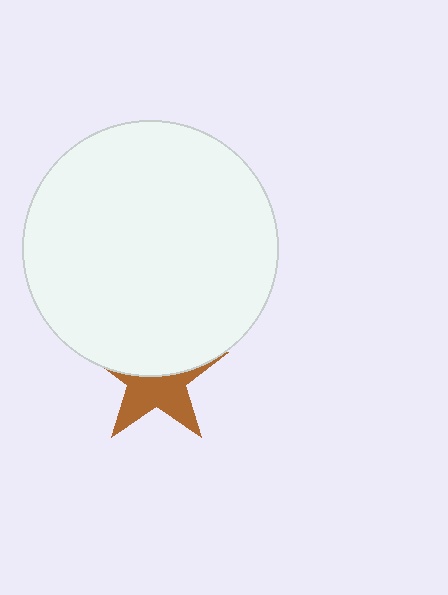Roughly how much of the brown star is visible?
About half of it is visible (roughly 49%).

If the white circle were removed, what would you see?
You would see the complete brown star.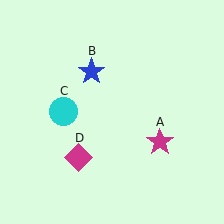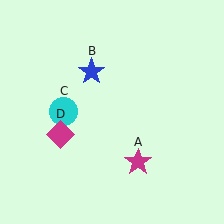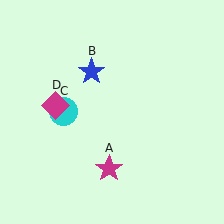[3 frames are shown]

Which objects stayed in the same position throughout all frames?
Blue star (object B) and cyan circle (object C) remained stationary.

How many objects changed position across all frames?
2 objects changed position: magenta star (object A), magenta diamond (object D).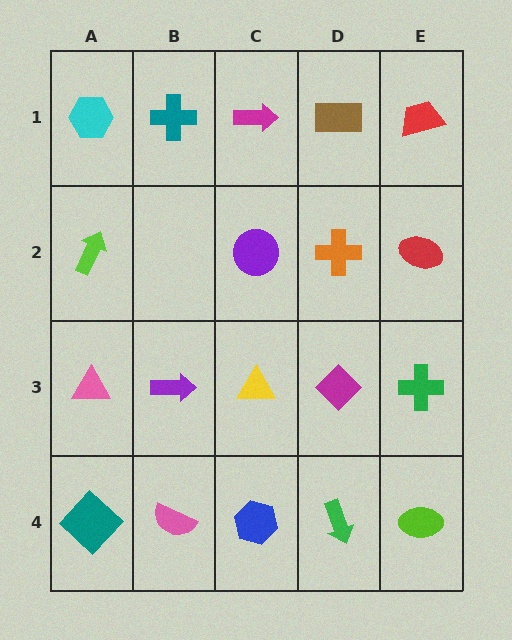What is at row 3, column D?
A magenta diamond.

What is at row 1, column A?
A cyan hexagon.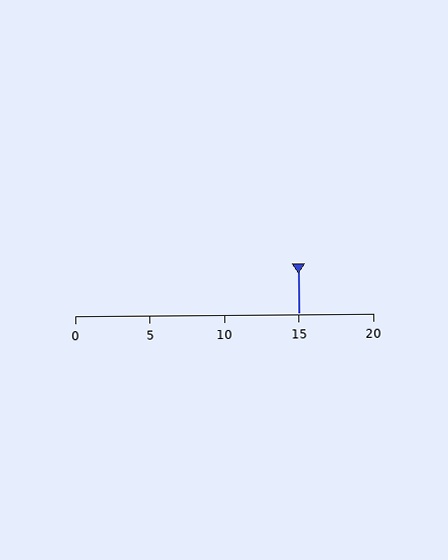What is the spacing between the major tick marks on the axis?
The major ticks are spaced 5 apart.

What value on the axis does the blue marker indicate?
The marker indicates approximately 15.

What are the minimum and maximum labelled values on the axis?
The axis runs from 0 to 20.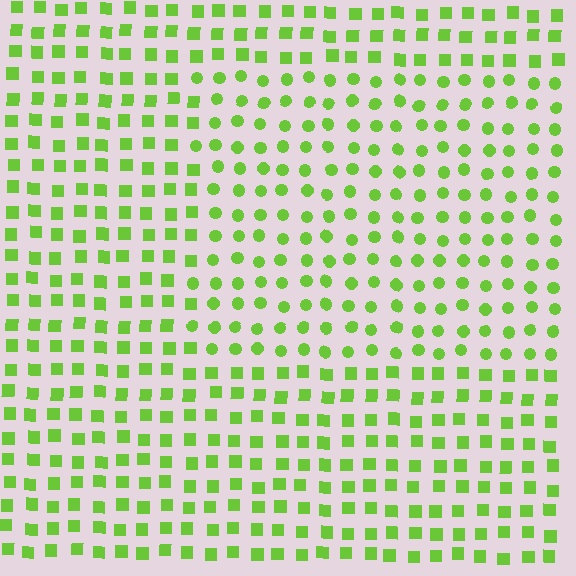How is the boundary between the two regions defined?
The boundary is defined by a change in element shape: circles inside vs. squares outside. All elements share the same color and spacing.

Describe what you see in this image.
The image is filled with small lime elements arranged in a uniform grid. A rectangle-shaped region contains circles, while the surrounding area contains squares. The boundary is defined purely by the change in element shape.